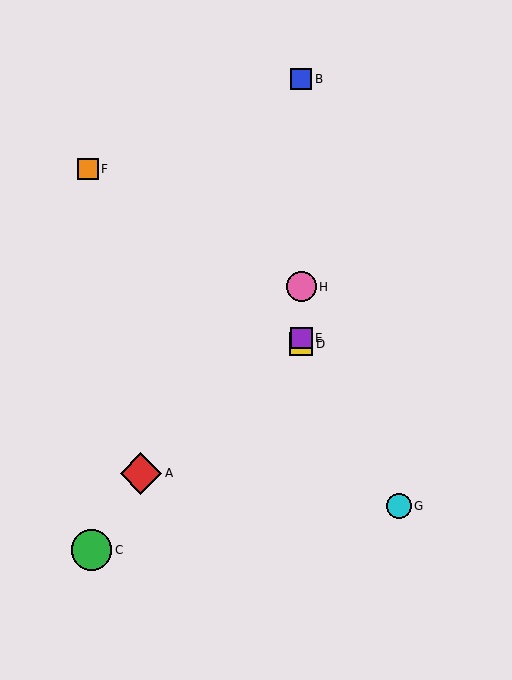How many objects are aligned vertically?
4 objects (B, D, E, H) are aligned vertically.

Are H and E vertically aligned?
Yes, both are at x≈301.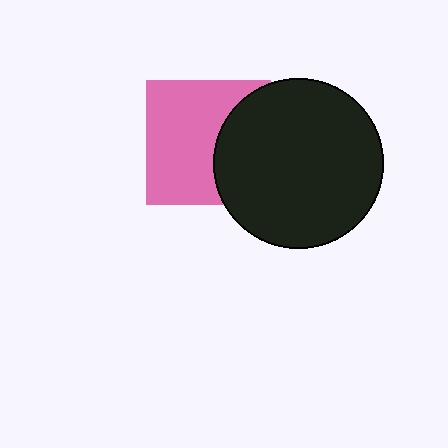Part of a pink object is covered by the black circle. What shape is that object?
It is a square.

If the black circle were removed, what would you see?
You would see the complete pink square.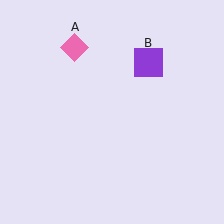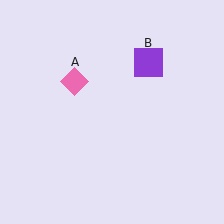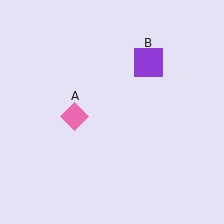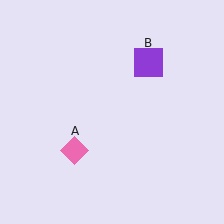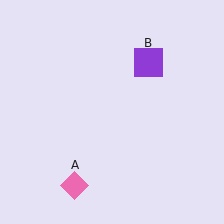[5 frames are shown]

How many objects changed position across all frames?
1 object changed position: pink diamond (object A).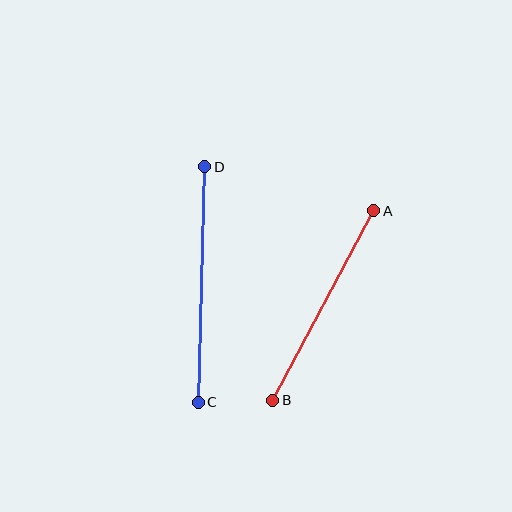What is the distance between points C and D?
The distance is approximately 236 pixels.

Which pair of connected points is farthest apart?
Points C and D are farthest apart.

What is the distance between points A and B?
The distance is approximately 215 pixels.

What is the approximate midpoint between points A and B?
The midpoint is at approximately (323, 306) pixels.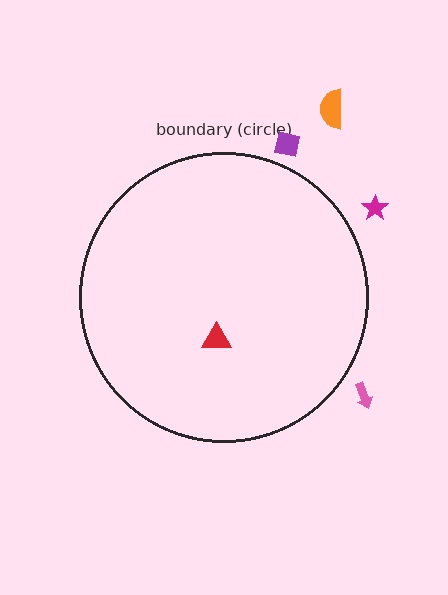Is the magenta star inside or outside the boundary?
Outside.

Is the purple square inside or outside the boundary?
Outside.